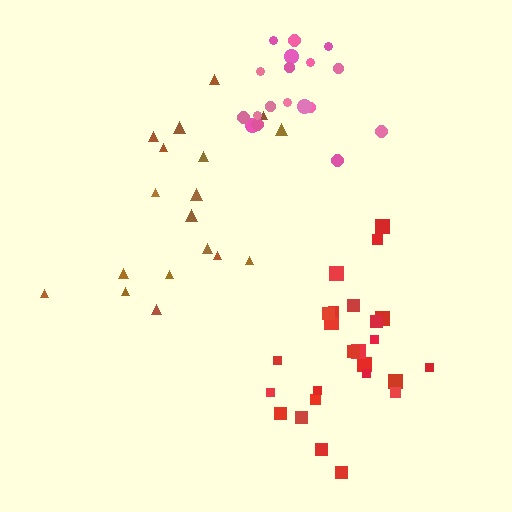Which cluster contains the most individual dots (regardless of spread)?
Red (25).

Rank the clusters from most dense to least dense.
pink, red, brown.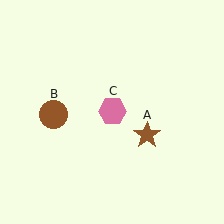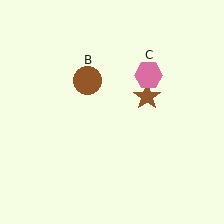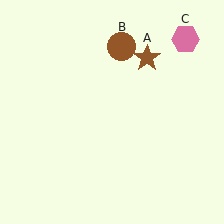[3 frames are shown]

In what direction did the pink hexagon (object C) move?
The pink hexagon (object C) moved up and to the right.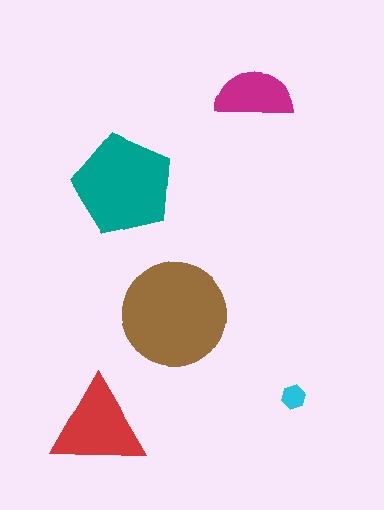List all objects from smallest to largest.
The cyan hexagon, the magenta semicircle, the red triangle, the teal pentagon, the brown circle.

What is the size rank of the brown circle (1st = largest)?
1st.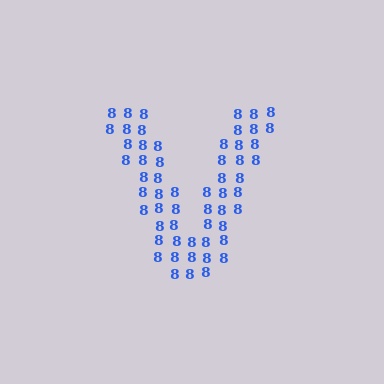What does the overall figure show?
The overall figure shows the letter V.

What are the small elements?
The small elements are digit 8's.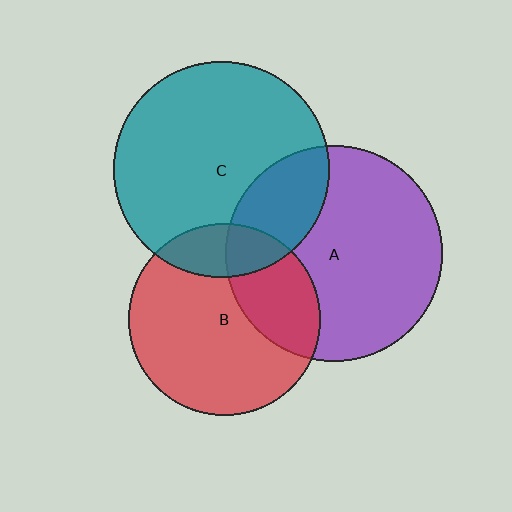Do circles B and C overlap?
Yes.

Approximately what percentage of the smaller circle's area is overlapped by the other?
Approximately 20%.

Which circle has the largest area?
Circle A (purple).